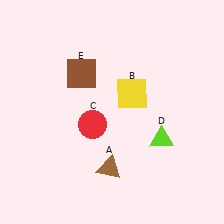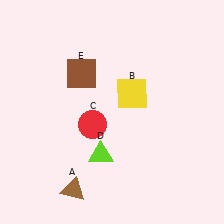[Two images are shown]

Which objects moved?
The objects that moved are: the brown triangle (A), the lime triangle (D).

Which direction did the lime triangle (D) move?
The lime triangle (D) moved left.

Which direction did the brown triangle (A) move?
The brown triangle (A) moved left.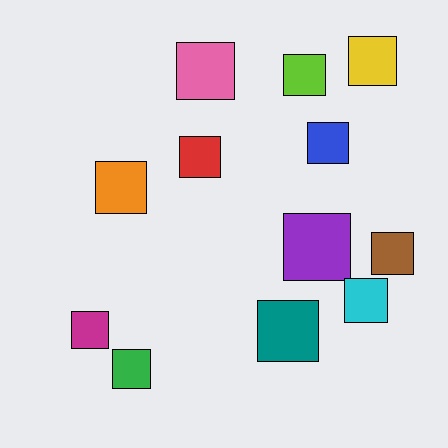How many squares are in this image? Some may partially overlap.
There are 12 squares.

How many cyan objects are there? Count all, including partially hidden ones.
There is 1 cyan object.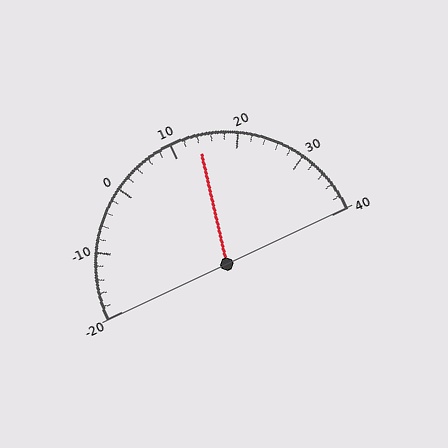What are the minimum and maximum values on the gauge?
The gauge ranges from -20 to 40.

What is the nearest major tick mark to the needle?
The nearest major tick mark is 10.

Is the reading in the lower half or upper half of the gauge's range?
The reading is in the upper half of the range (-20 to 40).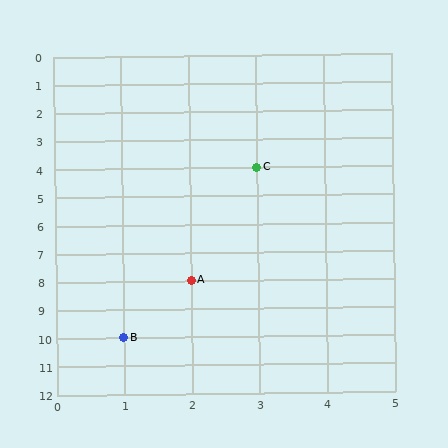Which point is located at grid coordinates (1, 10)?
Point B is at (1, 10).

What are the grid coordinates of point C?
Point C is at grid coordinates (3, 4).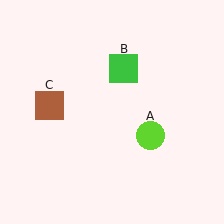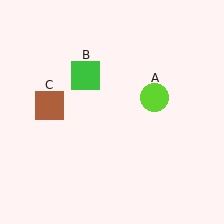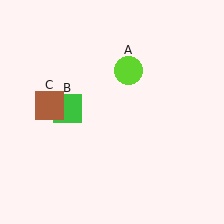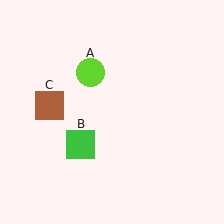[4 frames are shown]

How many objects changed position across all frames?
2 objects changed position: lime circle (object A), green square (object B).